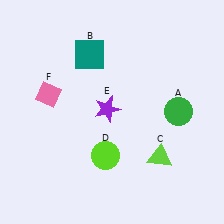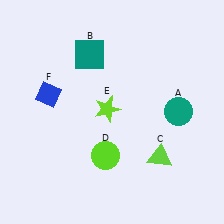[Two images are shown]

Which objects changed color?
A changed from green to teal. E changed from purple to lime. F changed from pink to blue.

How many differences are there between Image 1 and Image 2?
There are 3 differences between the two images.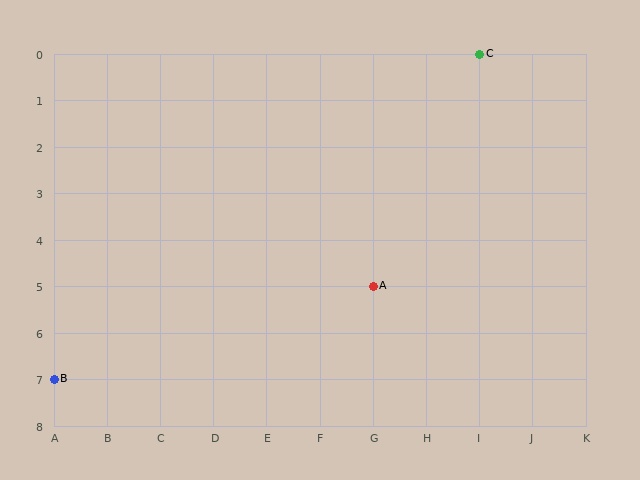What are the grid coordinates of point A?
Point A is at grid coordinates (G, 5).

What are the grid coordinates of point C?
Point C is at grid coordinates (I, 0).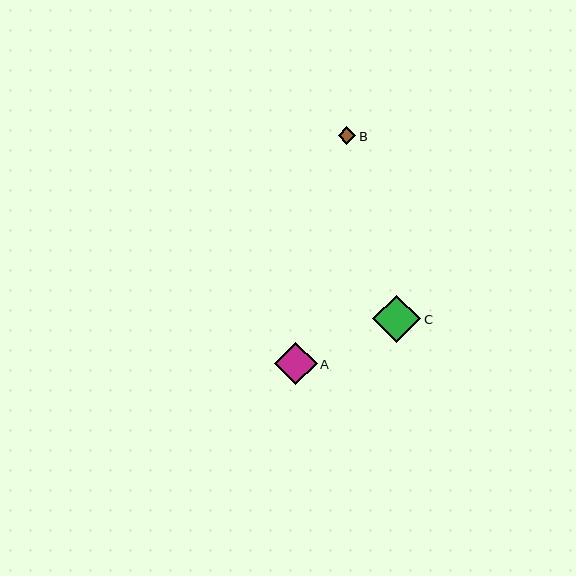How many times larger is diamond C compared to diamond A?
Diamond C is approximately 1.1 times the size of diamond A.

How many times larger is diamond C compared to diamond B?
Diamond C is approximately 2.7 times the size of diamond B.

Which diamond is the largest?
Diamond C is the largest with a size of approximately 48 pixels.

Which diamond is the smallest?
Diamond B is the smallest with a size of approximately 18 pixels.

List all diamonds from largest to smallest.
From largest to smallest: C, A, B.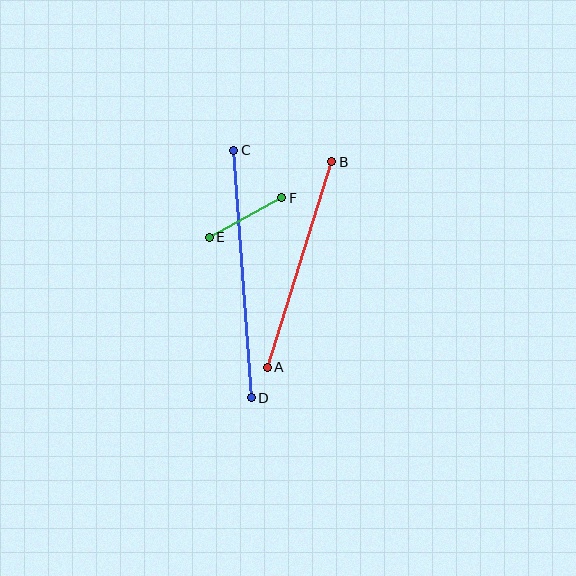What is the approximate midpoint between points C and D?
The midpoint is at approximately (242, 274) pixels.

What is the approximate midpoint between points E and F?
The midpoint is at approximately (245, 218) pixels.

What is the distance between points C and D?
The distance is approximately 248 pixels.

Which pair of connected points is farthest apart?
Points C and D are farthest apart.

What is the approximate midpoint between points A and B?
The midpoint is at approximately (299, 264) pixels.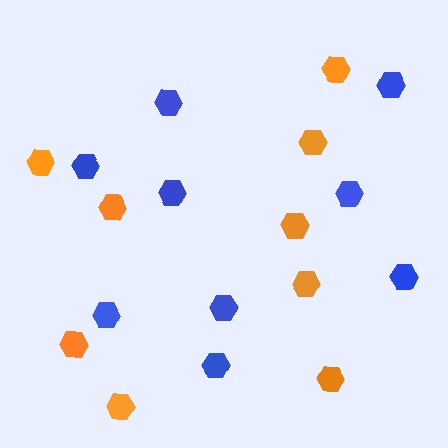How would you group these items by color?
There are 2 groups: one group of orange hexagons (9) and one group of blue hexagons (9).